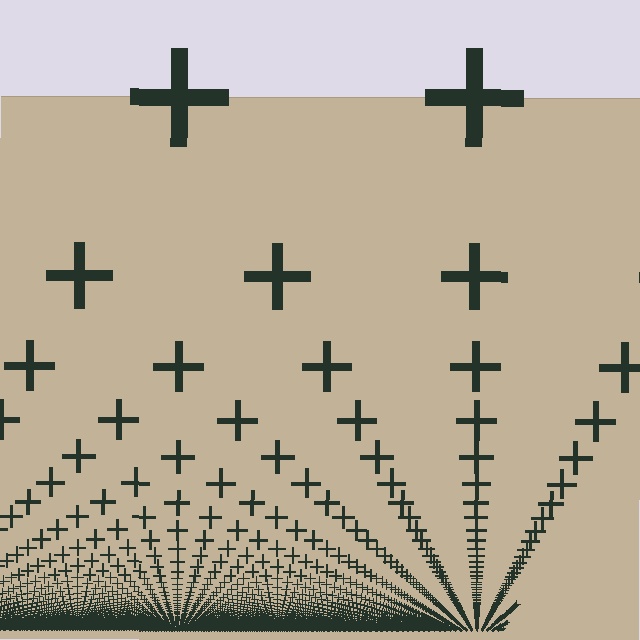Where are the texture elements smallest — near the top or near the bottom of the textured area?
Near the bottom.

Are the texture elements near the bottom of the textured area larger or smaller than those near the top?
Smaller. The gradient is inverted — elements near the bottom are smaller and denser.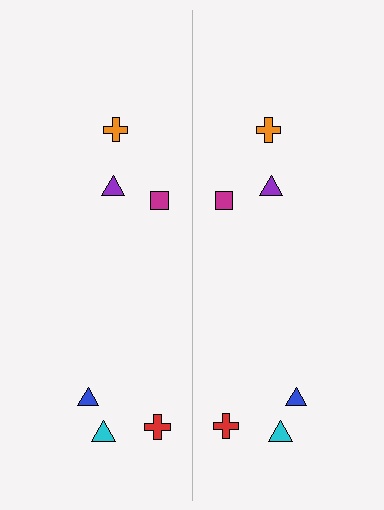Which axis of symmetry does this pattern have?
The pattern has a vertical axis of symmetry running through the center of the image.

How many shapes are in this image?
There are 12 shapes in this image.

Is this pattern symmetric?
Yes, this pattern has bilateral (reflection) symmetry.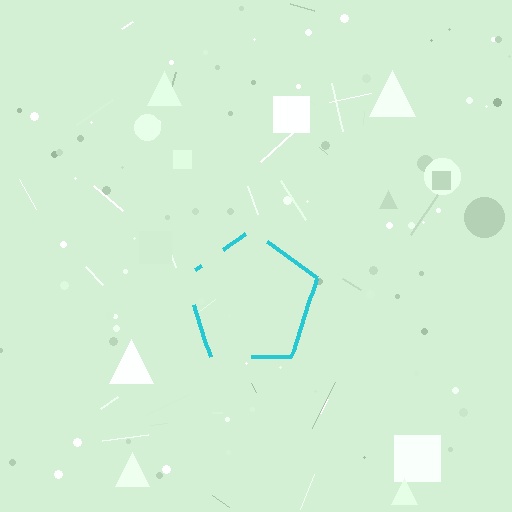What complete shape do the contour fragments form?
The contour fragments form a pentagon.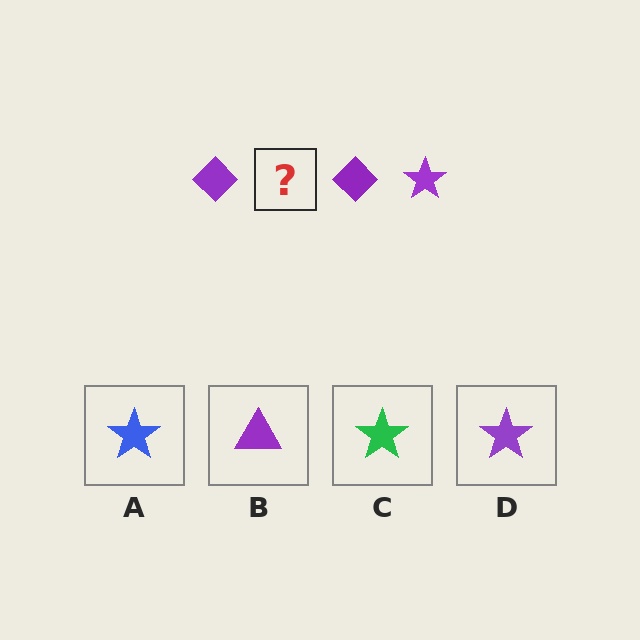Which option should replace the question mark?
Option D.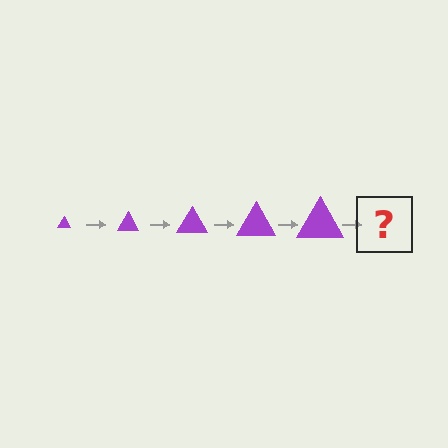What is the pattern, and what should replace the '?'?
The pattern is that the triangle gets progressively larger each step. The '?' should be a purple triangle, larger than the previous one.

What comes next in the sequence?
The next element should be a purple triangle, larger than the previous one.